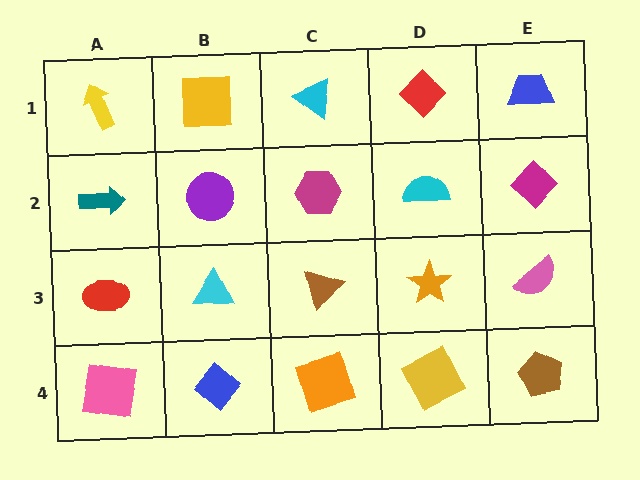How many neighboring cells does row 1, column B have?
3.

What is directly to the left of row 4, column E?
A yellow square.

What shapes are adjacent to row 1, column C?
A magenta hexagon (row 2, column C), a yellow square (row 1, column B), a red diamond (row 1, column D).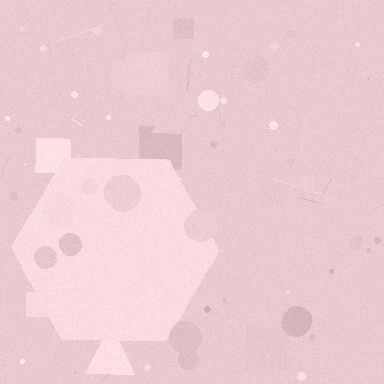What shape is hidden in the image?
A hexagon is hidden in the image.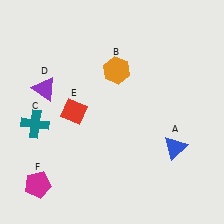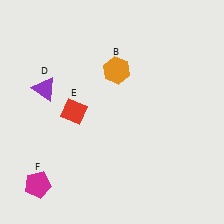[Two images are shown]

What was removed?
The blue triangle (A), the teal cross (C) were removed in Image 2.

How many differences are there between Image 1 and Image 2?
There are 2 differences between the two images.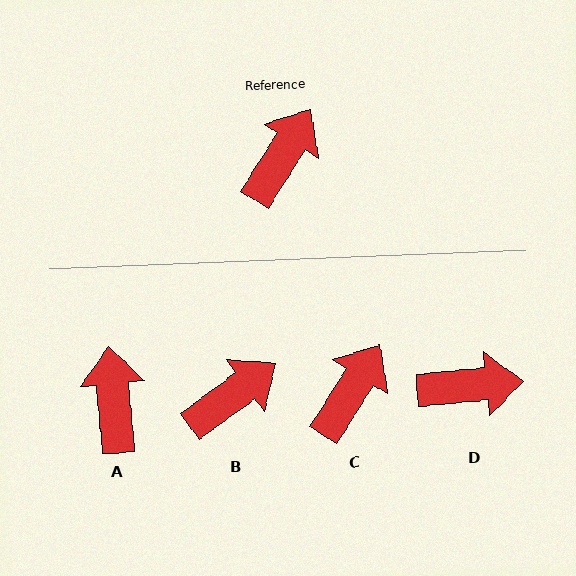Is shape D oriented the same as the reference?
No, it is off by about 53 degrees.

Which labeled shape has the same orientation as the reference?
C.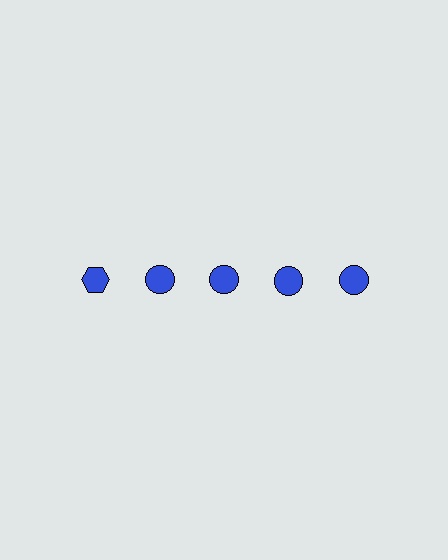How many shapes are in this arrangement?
There are 5 shapes arranged in a grid pattern.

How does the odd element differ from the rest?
It has a different shape: hexagon instead of circle.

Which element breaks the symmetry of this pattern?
The blue hexagon in the top row, leftmost column breaks the symmetry. All other shapes are blue circles.